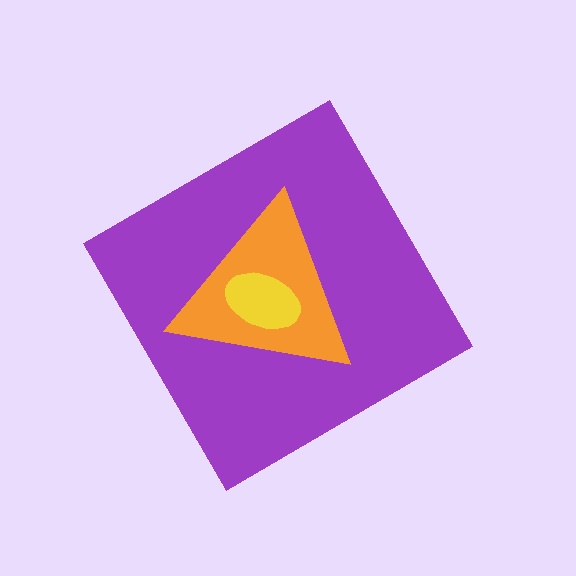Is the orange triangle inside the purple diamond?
Yes.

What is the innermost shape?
The yellow ellipse.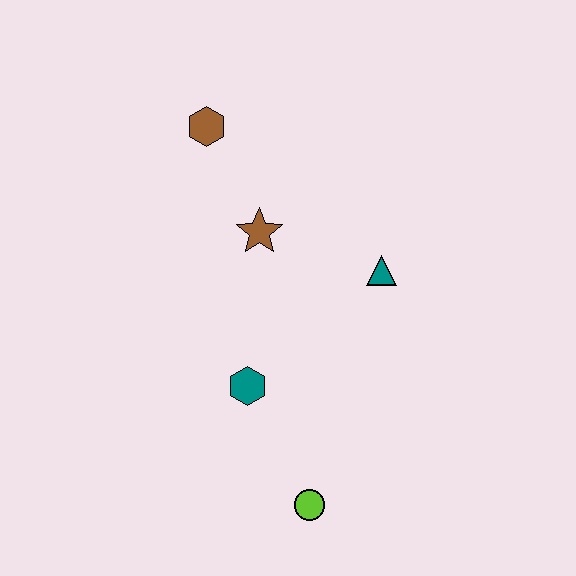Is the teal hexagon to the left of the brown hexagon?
No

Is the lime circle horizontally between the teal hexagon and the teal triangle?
Yes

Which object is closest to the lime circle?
The teal hexagon is closest to the lime circle.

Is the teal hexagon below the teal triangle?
Yes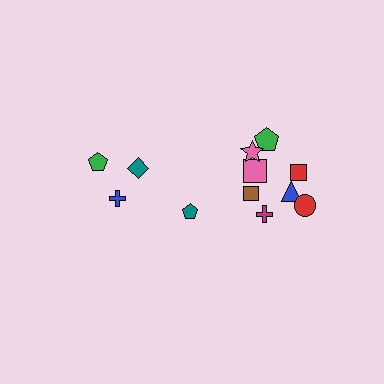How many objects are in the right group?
There are 8 objects.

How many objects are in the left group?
There are 4 objects.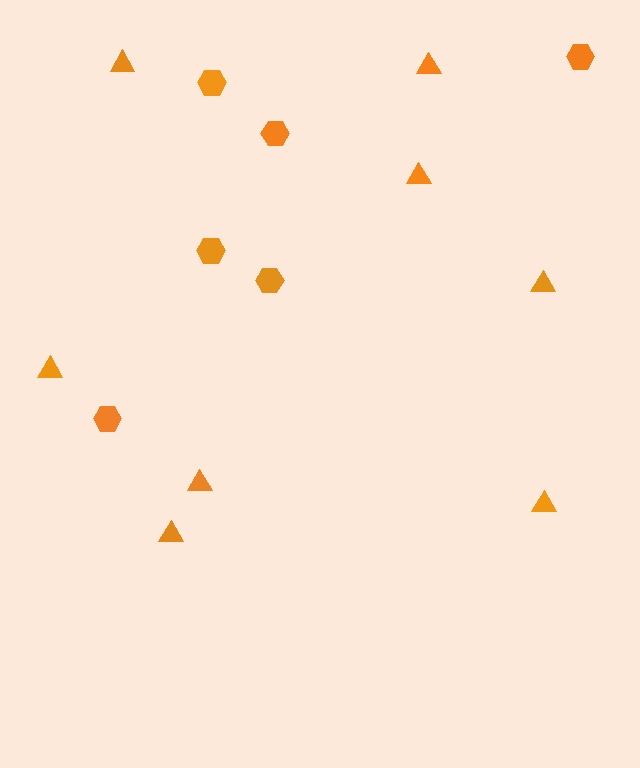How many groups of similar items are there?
There are 2 groups: one group of triangles (8) and one group of hexagons (6).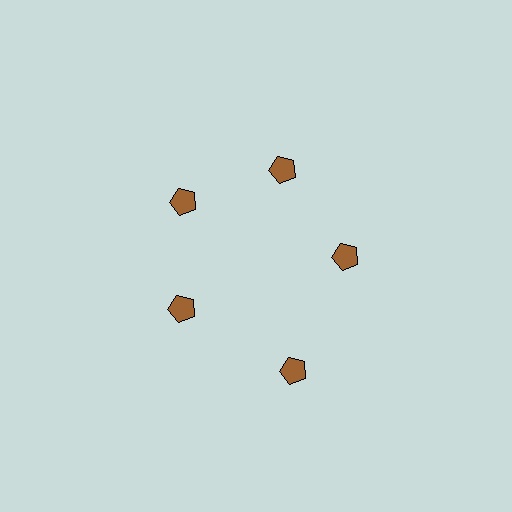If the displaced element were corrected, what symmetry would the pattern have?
It would have 5-fold rotational symmetry — the pattern would map onto itself every 72 degrees.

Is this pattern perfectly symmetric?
No. The 5 brown pentagons are arranged in a ring, but one element near the 5 o'clock position is pushed outward from the center, breaking the 5-fold rotational symmetry.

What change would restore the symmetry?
The symmetry would be restored by moving it inward, back onto the ring so that all 5 pentagons sit at equal angles and equal distance from the center.